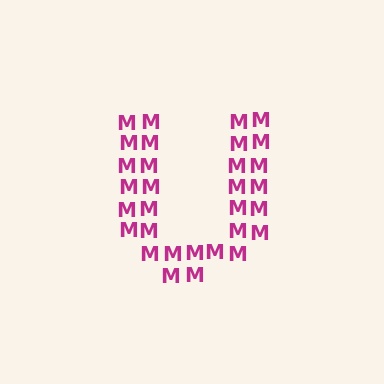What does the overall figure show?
The overall figure shows the letter U.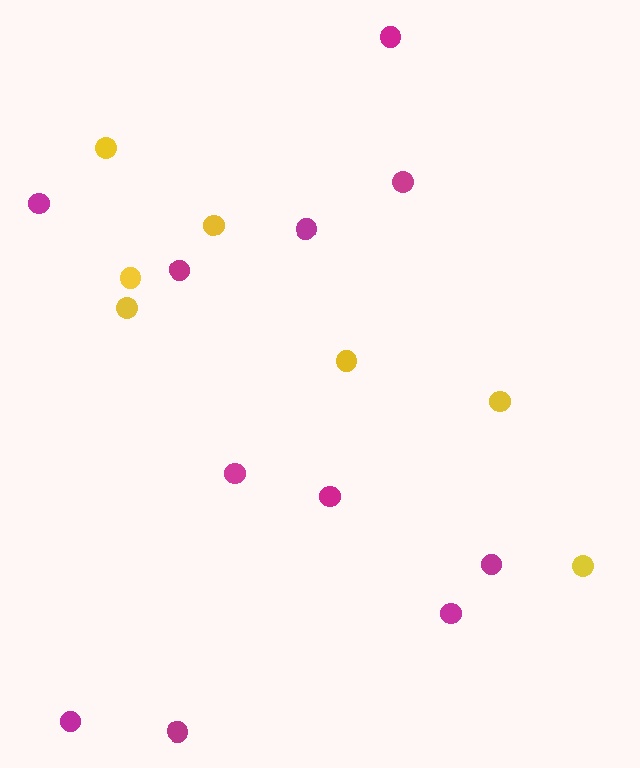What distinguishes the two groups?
There are 2 groups: one group of yellow circles (7) and one group of magenta circles (11).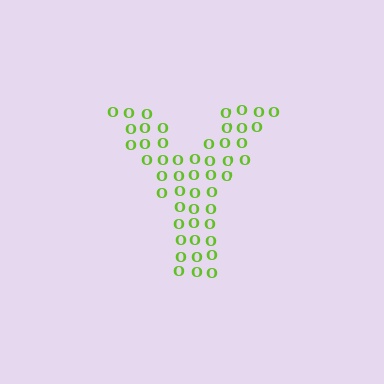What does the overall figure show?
The overall figure shows the letter Y.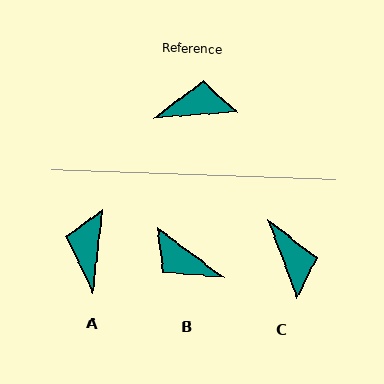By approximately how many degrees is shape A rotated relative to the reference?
Approximately 79 degrees counter-clockwise.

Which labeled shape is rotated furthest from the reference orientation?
B, about 139 degrees away.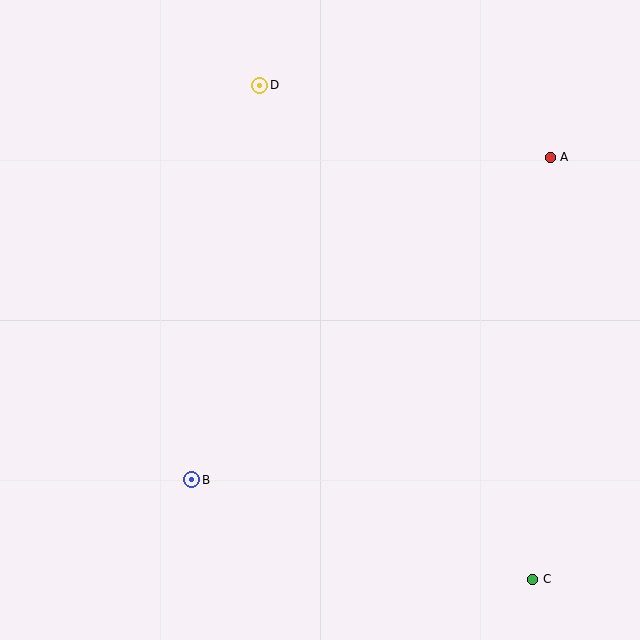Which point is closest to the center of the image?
Point B at (192, 480) is closest to the center.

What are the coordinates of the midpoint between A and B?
The midpoint between A and B is at (371, 318).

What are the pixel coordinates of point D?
Point D is at (260, 85).